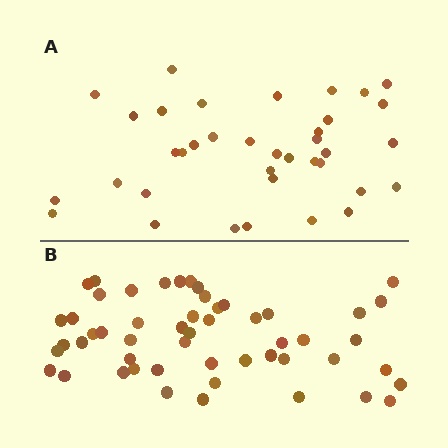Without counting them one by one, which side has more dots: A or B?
Region B (the bottom region) has more dots.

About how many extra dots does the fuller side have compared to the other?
Region B has approximately 15 more dots than region A.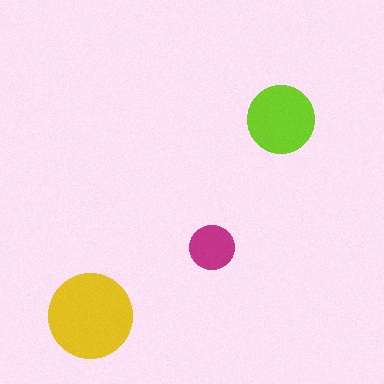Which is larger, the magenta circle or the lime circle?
The lime one.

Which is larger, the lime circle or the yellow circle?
The yellow one.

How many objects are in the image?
There are 3 objects in the image.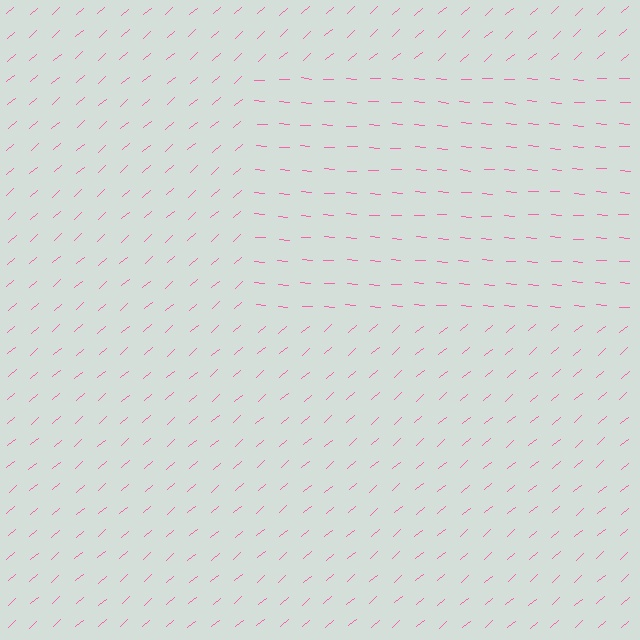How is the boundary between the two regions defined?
The boundary is defined purely by a change in line orientation (approximately 45 degrees difference). All lines are the same color and thickness.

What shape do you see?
I see a rectangle.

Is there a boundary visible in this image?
Yes, there is a texture boundary formed by a change in line orientation.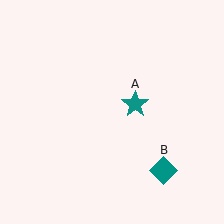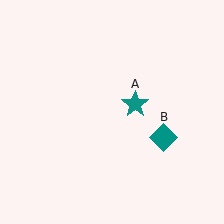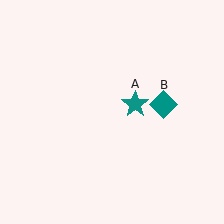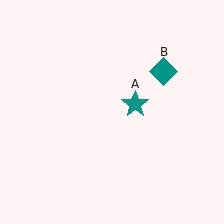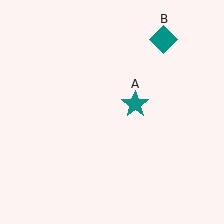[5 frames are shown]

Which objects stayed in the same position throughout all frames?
Teal star (object A) remained stationary.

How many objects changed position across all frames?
1 object changed position: teal diamond (object B).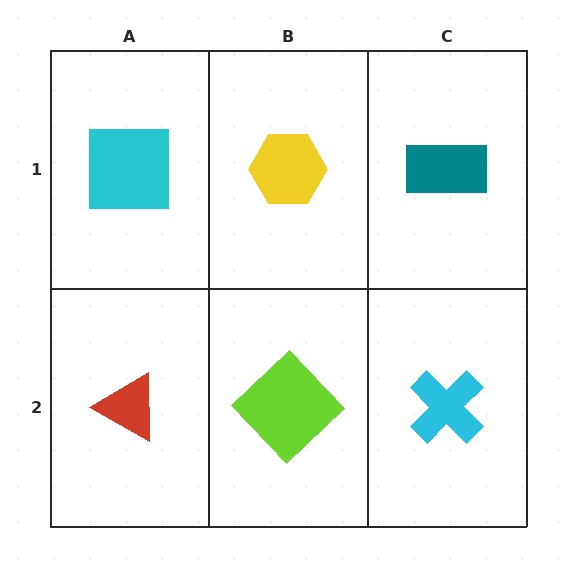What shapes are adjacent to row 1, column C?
A cyan cross (row 2, column C), a yellow hexagon (row 1, column B).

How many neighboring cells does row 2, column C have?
2.